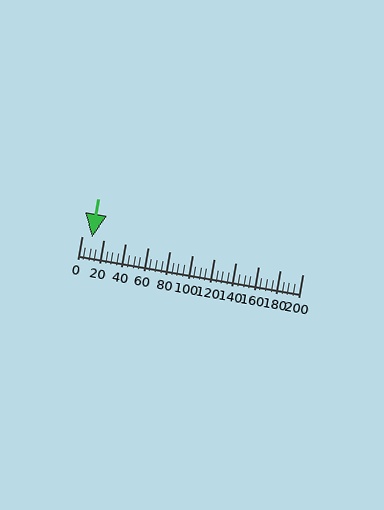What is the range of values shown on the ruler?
The ruler shows values from 0 to 200.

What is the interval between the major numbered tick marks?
The major tick marks are spaced 20 units apart.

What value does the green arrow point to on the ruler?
The green arrow points to approximately 10.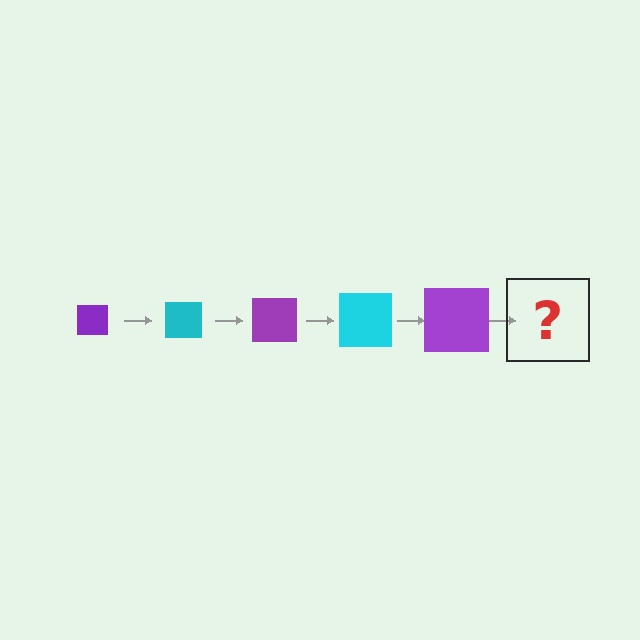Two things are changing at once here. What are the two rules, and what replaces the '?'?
The two rules are that the square grows larger each step and the color cycles through purple and cyan. The '?' should be a cyan square, larger than the previous one.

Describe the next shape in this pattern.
It should be a cyan square, larger than the previous one.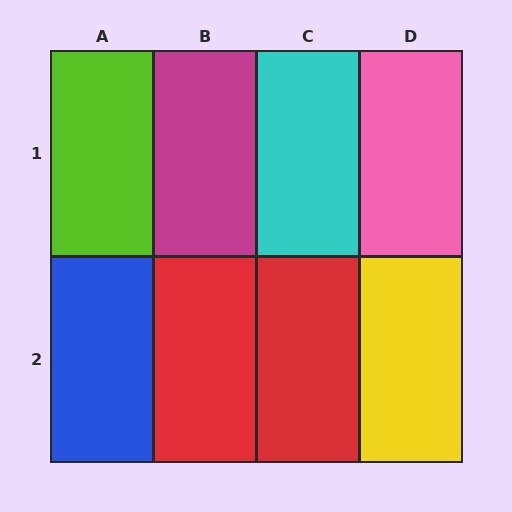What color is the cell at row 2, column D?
Yellow.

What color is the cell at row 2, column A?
Blue.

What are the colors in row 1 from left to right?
Lime, magenta, cyan, pink.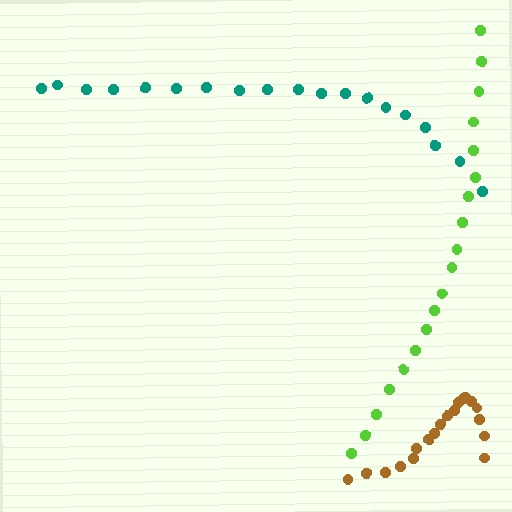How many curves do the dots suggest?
There are 3 distinct paths.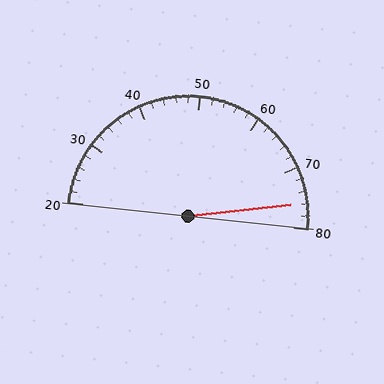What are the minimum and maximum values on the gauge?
The gauge ranges from 20 to 80.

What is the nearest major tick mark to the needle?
The nearest major tick mark is 80.